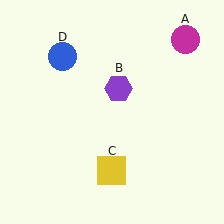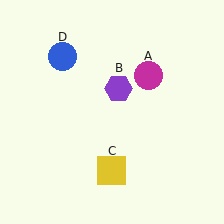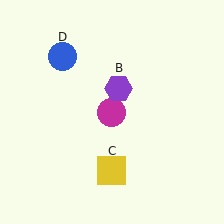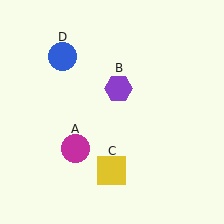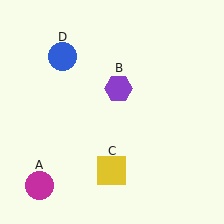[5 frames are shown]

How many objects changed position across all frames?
1 object changed position: magenta circle (object A).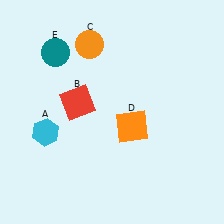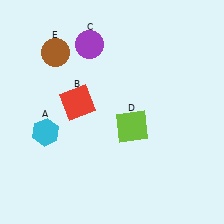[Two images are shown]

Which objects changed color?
C changed from orange to purple. D changed from orange to lime. E changed from teal to brown.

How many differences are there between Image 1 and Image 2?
There are 3 differences between the two images.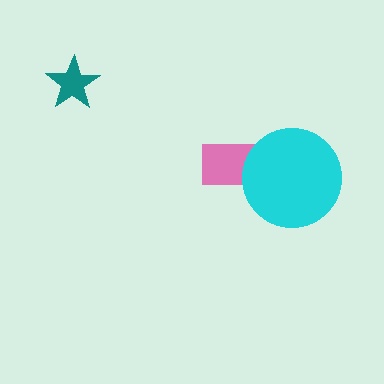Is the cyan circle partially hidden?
No, no other shape covers it.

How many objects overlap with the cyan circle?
1 object overlaps with the cyan circle.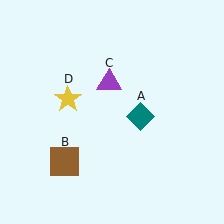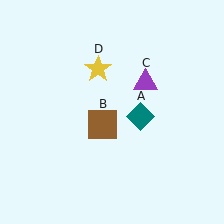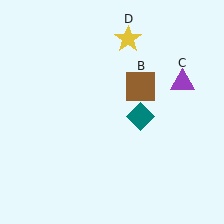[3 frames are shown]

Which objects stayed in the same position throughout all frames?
Teal diamond (object A) remained stationary.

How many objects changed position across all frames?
3 objects changed position: brown square (object B), purple triangle (object C), yellow star (object D).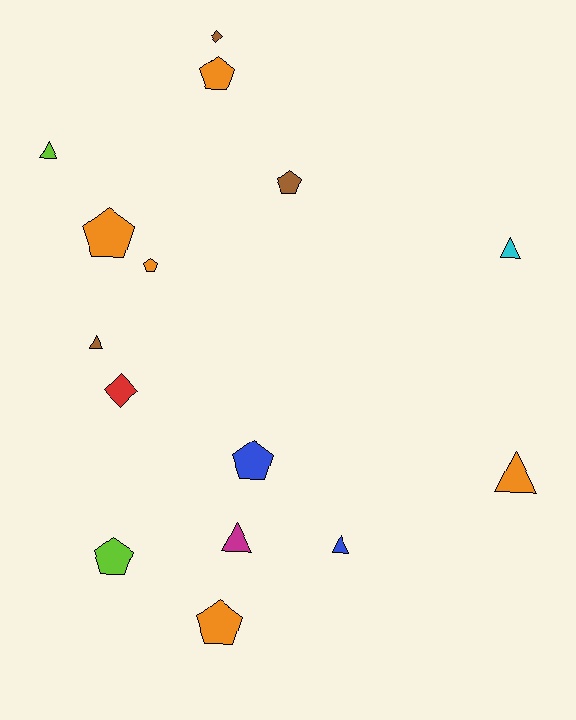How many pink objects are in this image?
There are no pink objects.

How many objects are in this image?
There are 15 objects.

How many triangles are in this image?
There are 6 triangles.